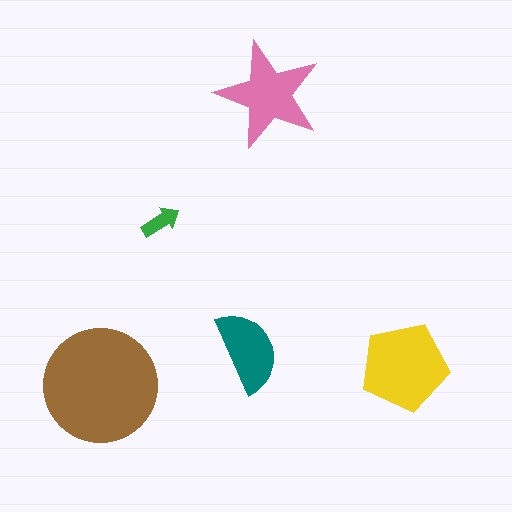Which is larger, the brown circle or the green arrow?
The brown circle.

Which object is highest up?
The pink star is topmost.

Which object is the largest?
The brown circle.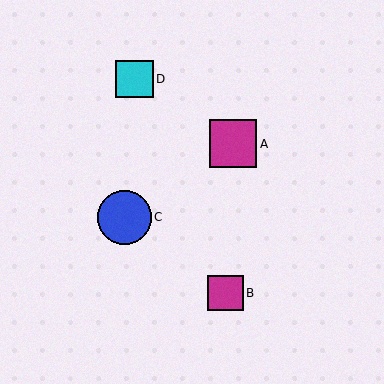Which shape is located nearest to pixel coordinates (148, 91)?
The cyan square (labeled D) at (134, 79) is nearest to that location.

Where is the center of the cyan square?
The center of the cyan square is at (134, 79).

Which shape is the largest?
The blue circle (labeled C) is the largest.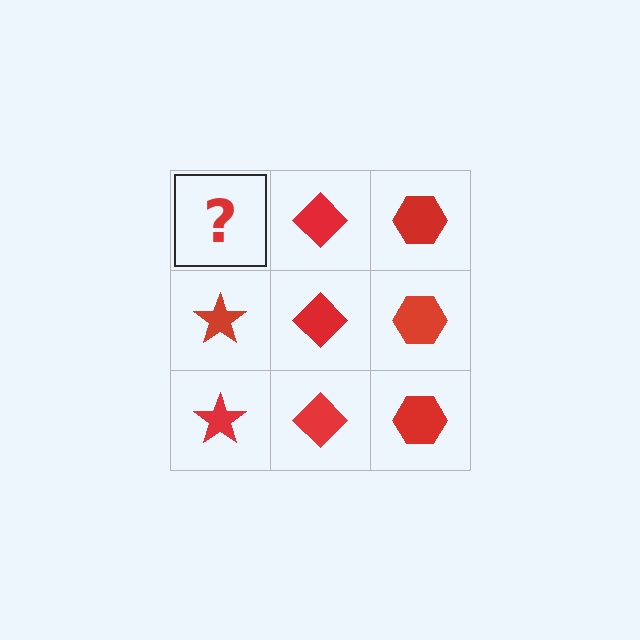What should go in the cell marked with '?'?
The missing cell should contain a red star.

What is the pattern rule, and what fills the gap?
The rule is that each column has a consistent shape. The gap should be filled with a red star.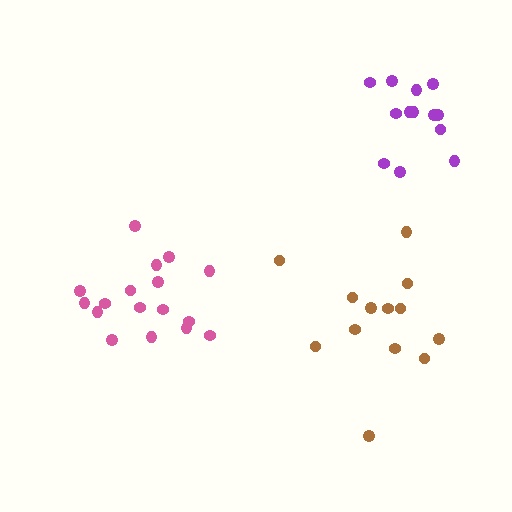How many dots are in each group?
Group 1: 17 dots, Group 2: 13 dots, Group 3: 13 dots (43 total).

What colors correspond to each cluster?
The clusters are colored: pink, purple, brown.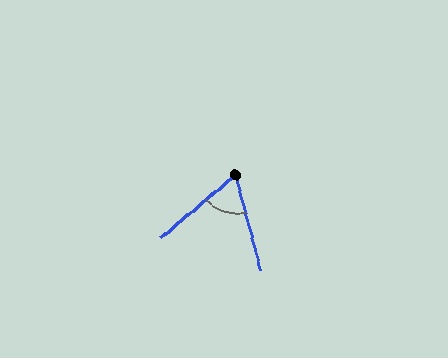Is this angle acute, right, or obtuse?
It is acute.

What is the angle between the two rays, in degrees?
Approximately 65 degrees.